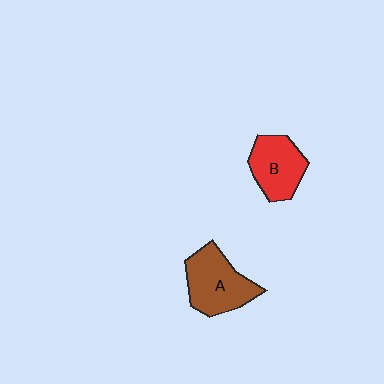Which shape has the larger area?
Shape A (brown).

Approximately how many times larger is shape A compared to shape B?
Approximately 1.2 times.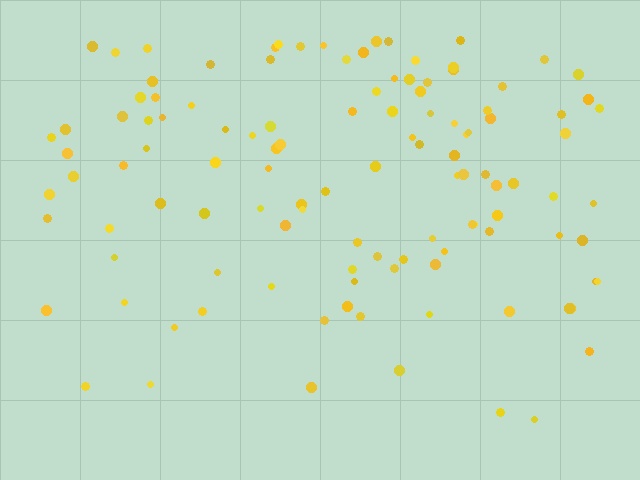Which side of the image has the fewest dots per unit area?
The bottom.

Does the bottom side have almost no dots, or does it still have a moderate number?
Still a moderate number, just noticeably fewer than the top.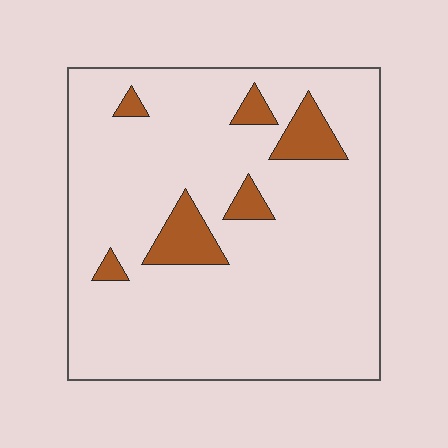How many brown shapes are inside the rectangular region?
6.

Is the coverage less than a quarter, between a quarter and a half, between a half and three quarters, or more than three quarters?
Less than a quarter.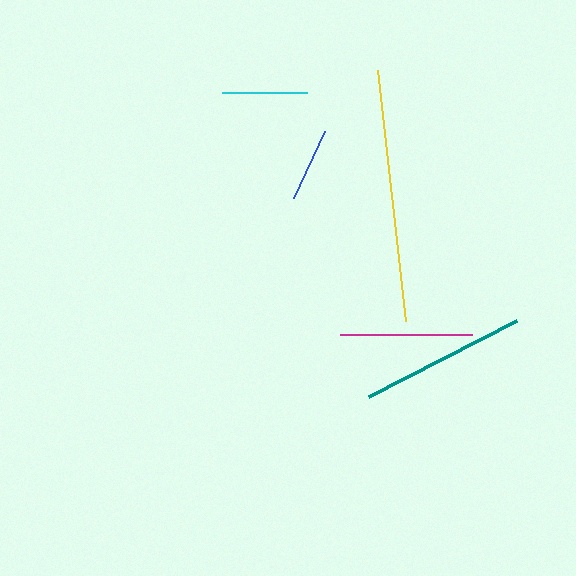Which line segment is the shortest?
The blue line is the shortest at approximately 75 pixels.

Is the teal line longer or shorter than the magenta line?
The teal line is longer than the magenta line.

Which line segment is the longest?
The yellow line is the longest at approximately 253 pixels.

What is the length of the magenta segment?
The magenta segment is approximately 133 pixels long.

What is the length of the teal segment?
The teal segment is approximately 166 pixels long.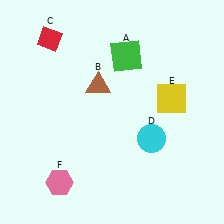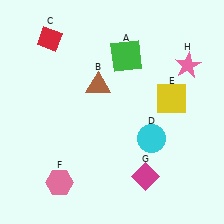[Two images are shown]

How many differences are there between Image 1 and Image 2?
There are 2 differences between the two images.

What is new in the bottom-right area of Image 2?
A magenta diamond (G) was added in the bottom-right area of Image 2.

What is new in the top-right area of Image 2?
A pink star (H) was added in the top-right area of Image 2.